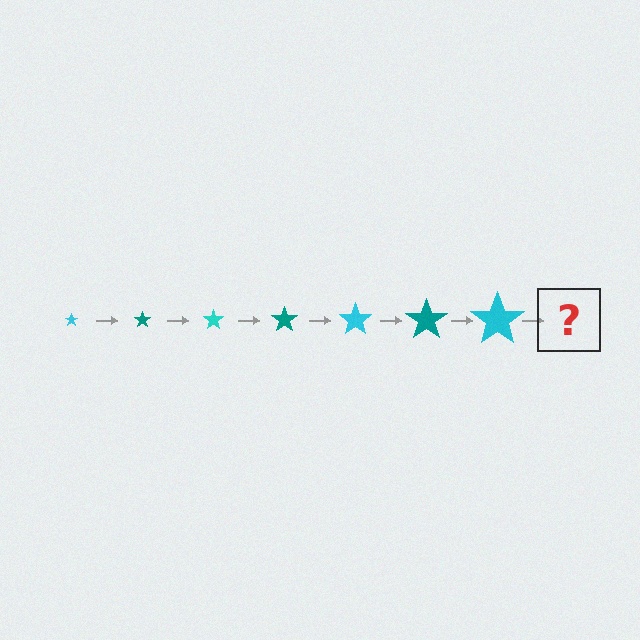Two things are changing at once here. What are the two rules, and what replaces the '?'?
The two rules are that the star grows larger each step and the color cycles through cyan and teal. The '?' should be a teal star, larger than the previous one.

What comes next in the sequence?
The next element should be a teal star, larger than the previous one.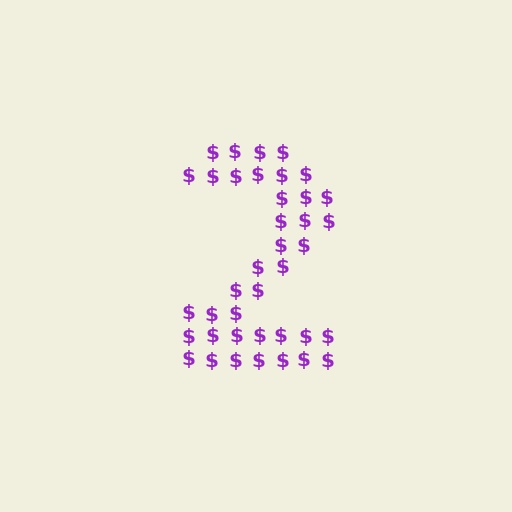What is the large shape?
The large shape is the digit 2.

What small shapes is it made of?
It is made of small dollar signs.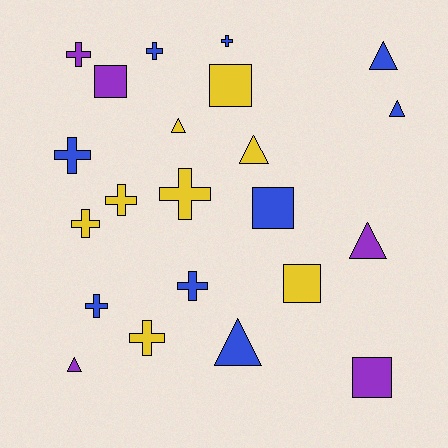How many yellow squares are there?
There are 2 yellow squares.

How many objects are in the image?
There are 22 objects.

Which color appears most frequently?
Blue, with 9 objects.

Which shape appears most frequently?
Cross, with 10 objects.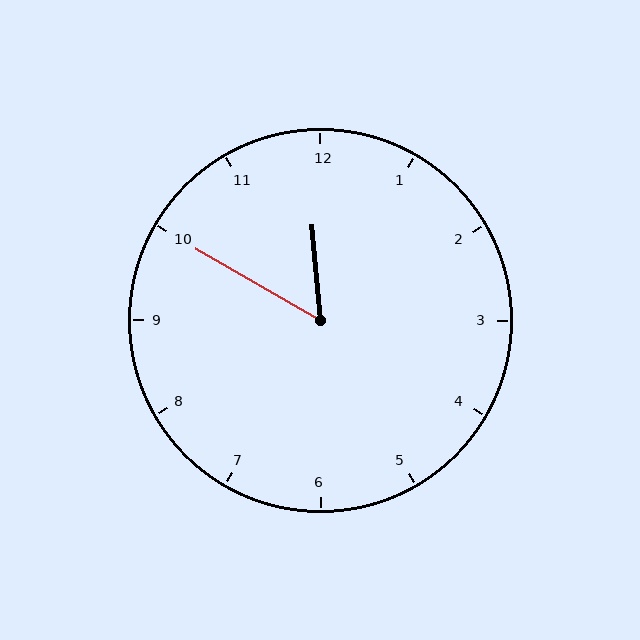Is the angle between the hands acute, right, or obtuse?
It is acute.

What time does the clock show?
11:50.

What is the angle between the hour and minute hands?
Approximately 55 degrees.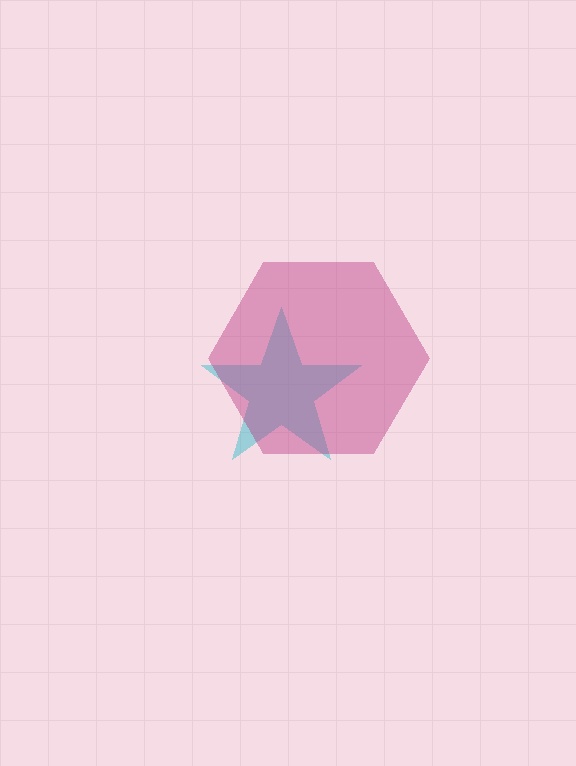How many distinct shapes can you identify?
There are 2 distinct shapes: a cyan star, a magenta hexagon.